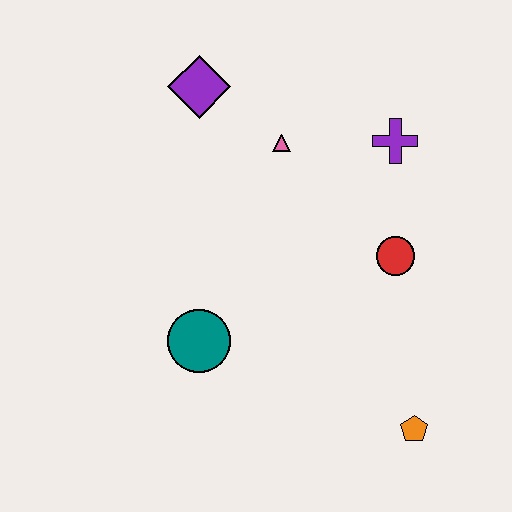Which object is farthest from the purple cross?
The orange pentagon is farthest from the purple cross.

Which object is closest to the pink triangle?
The purple diamond is closest to the pink triangle.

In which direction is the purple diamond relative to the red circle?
The purple diamond is to the left of the red circle.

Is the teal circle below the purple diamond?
Yes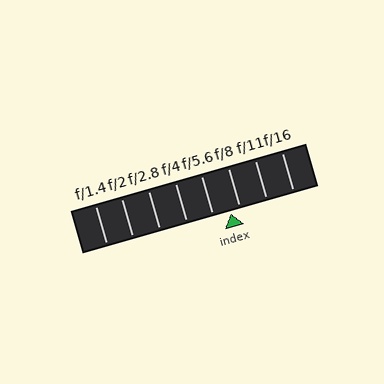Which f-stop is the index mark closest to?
The index mark is closest to f/8.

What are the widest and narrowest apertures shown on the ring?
The widest aperture shown is f/1.4 and the narrowest is f/16.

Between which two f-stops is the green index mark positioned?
The index mark is between f/5.6 and f/8.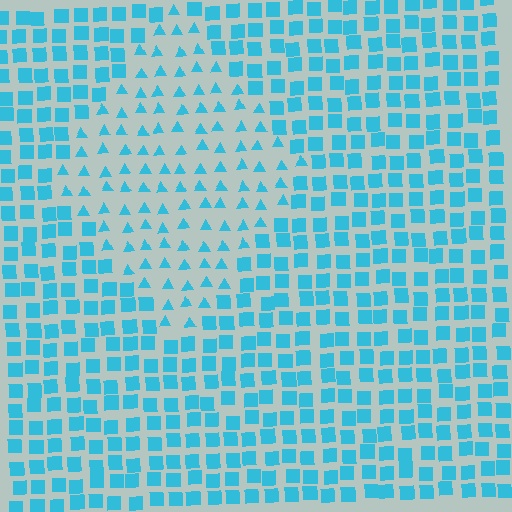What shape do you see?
I see a diamond.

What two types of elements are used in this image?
The image uses triangles inside the diamond region and squares outside it.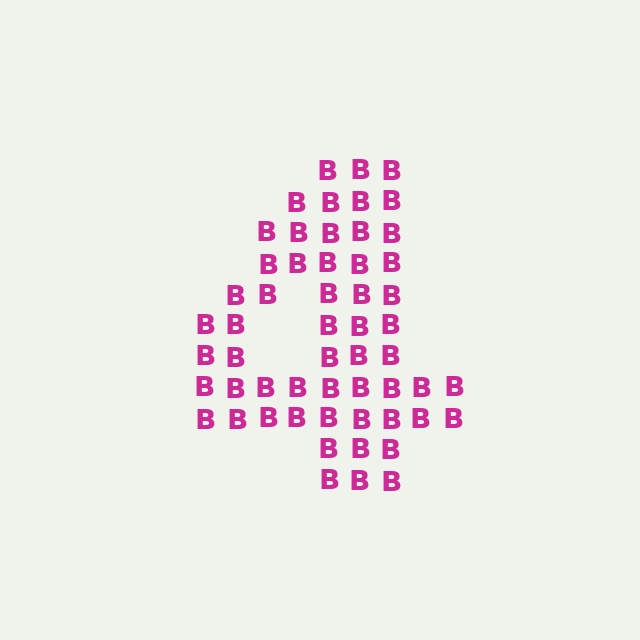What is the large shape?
The large shape is the digit 4.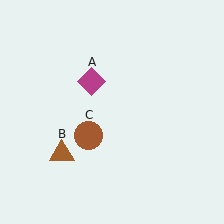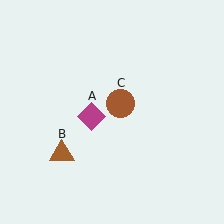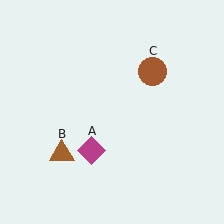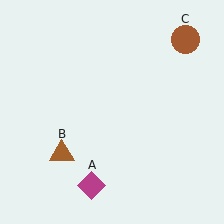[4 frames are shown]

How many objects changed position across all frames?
2 objects changed position: magenta diamond (object A), brown circle (object C).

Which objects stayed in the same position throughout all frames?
Brown triangle (object B) remained stationary.